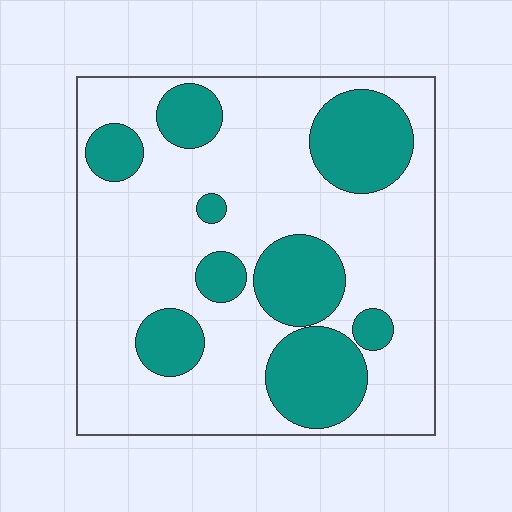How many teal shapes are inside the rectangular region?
9.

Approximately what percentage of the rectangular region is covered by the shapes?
Approximately 30%.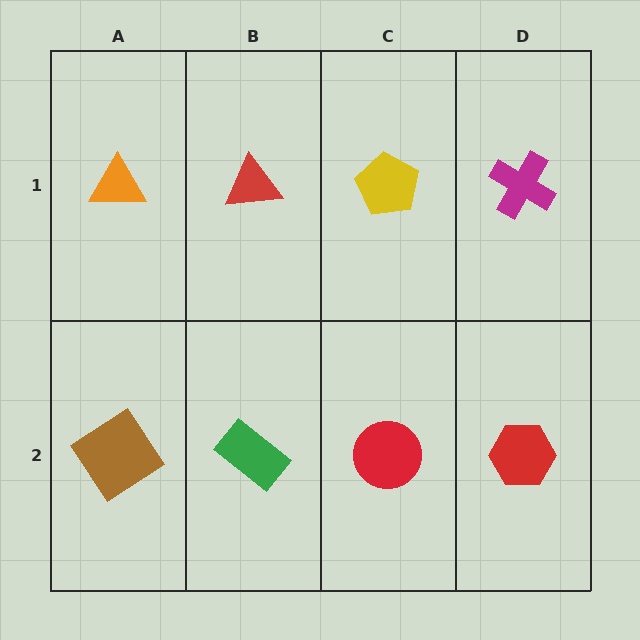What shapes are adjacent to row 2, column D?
A magenta cross (row 1, column D), a red circle (row 2, column C).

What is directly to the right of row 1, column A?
A red triangle.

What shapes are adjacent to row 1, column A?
A brown diamond (row 2, column A), a red triangle (row 1, column B).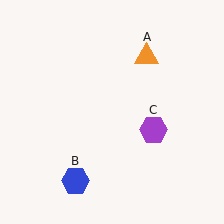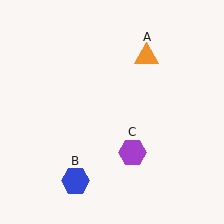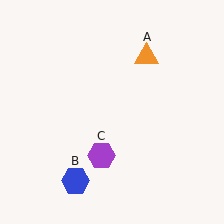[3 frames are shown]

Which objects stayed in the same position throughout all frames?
Orange triangle (object A) and blue hexagon (object B) remained stationary.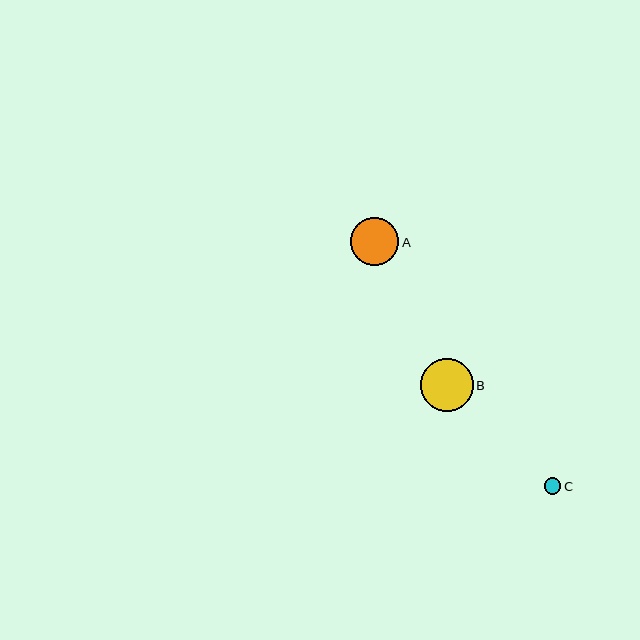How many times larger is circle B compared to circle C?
Circle B is approximately 3.1 times the size of circle C.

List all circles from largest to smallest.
From largest to smallest: B, A, C.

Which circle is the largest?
Circle B is the largest with a size of approximately 53 pixels.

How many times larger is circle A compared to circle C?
Circle A is approximately 2.9 times the size of circle C.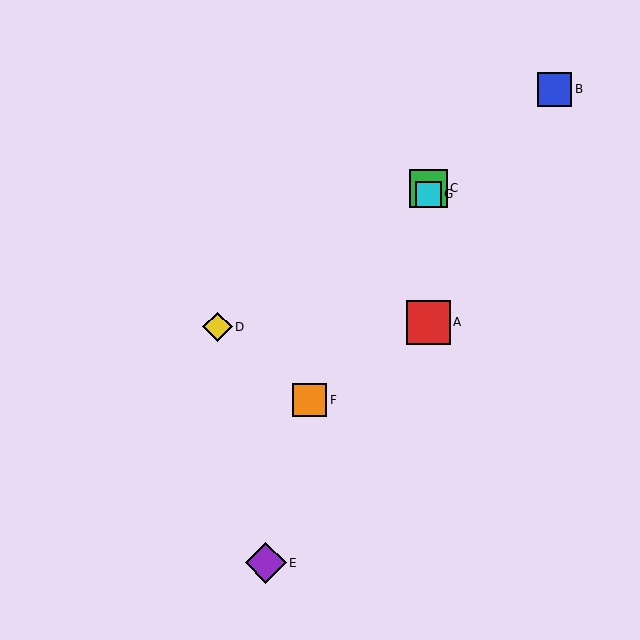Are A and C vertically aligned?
Yes, both are at x≈428.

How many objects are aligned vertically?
3 objects (A, C, G) are aligned vertically.